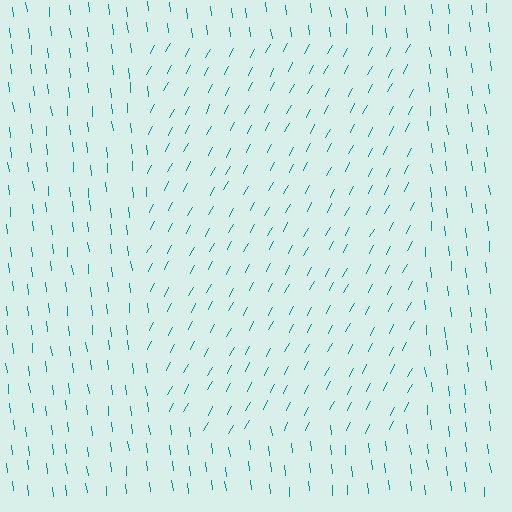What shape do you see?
I see a rectangle.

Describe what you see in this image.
The image is filled with small teal line segments. A rectangle region in the image has lines oriented differently from the surrounding lines, creating a visible texture boundary.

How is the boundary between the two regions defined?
The boundary is defined purely by a change in line orientation (approximately 34 degrees difference). All lines are the same color and thickness.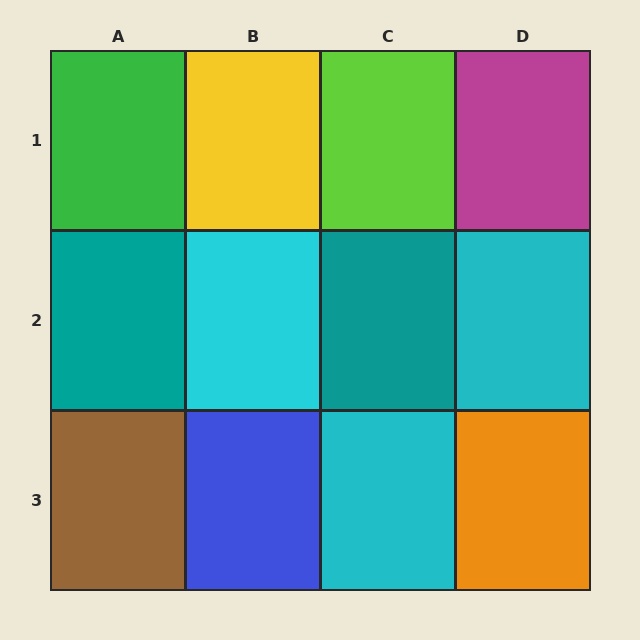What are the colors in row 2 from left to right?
Teal, cyan, teal, cyan.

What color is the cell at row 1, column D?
Magenta.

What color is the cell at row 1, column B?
Yellow.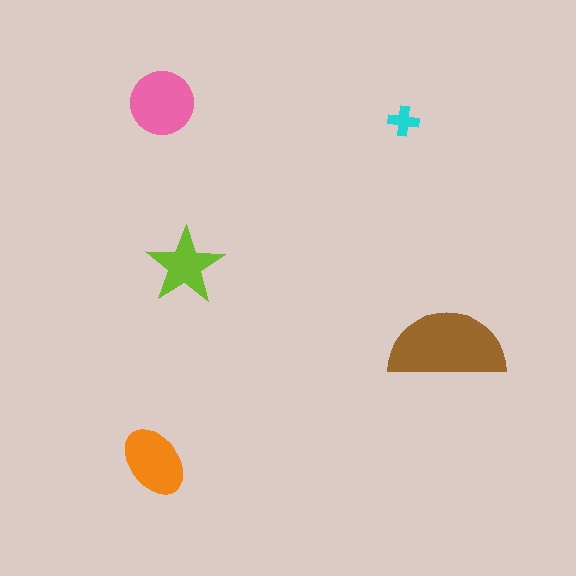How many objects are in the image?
There are 5 objects in the image.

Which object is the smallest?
The cyan cross.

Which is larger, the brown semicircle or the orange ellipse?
The brown semicircle.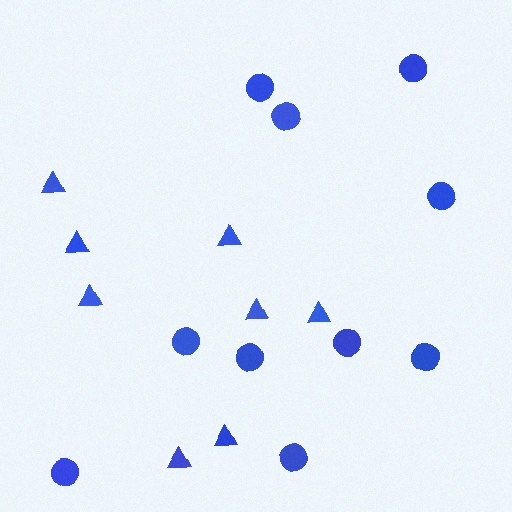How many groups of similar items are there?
There are 2 groups: one group of triangles (8) and one group of circles (10).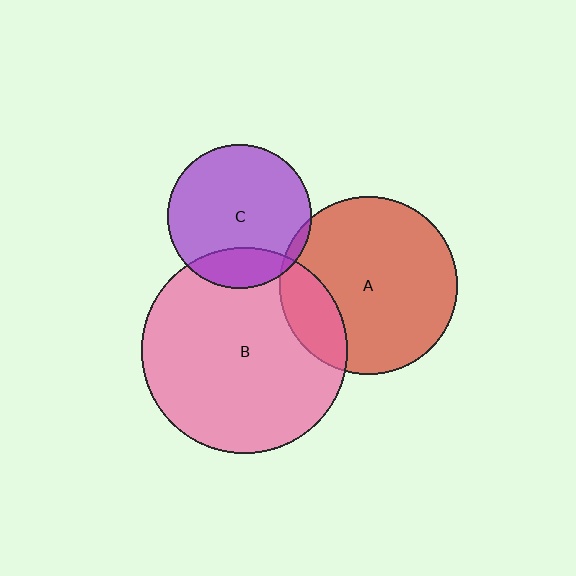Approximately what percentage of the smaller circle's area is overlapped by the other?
Approximately 20%.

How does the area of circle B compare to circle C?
Approximately 2.1 times.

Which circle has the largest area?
Circle B (pink).